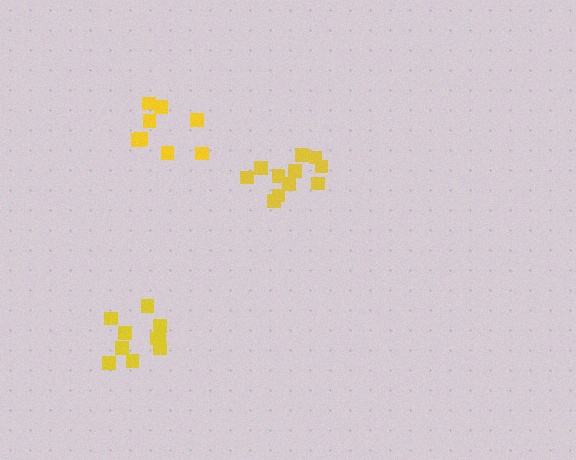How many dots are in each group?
Group 1: 11 dots, Group 2: 10 dots, Group 3: 8 dots (29 total).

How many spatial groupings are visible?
There are 3 spatial groupings.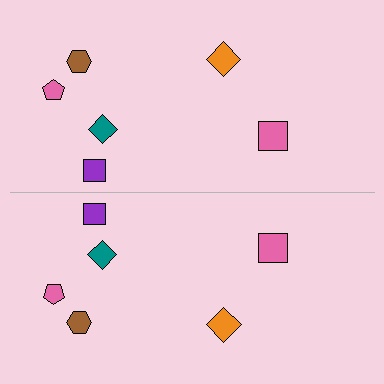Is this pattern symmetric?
Yes, this pattern has bilateral (reflection) symmetry.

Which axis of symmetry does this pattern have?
The pattern has a horizontal axis of symmetry running through the center of the image.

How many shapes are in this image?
There are 12 shapes in this image.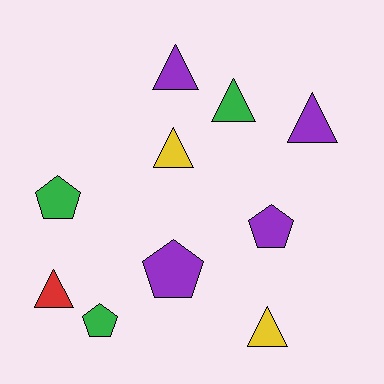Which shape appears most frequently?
Triangle, with 6 objects.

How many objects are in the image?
There are 10 objects.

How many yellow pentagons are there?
There are no yellow pentagons.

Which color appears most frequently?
Purple, with 4 objects.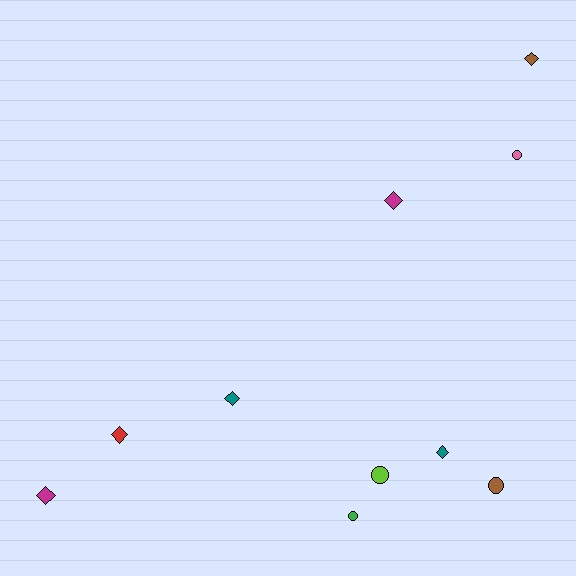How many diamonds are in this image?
There are 6 diamonds.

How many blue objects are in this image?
There are no blue objects.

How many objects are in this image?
There are 10 objects.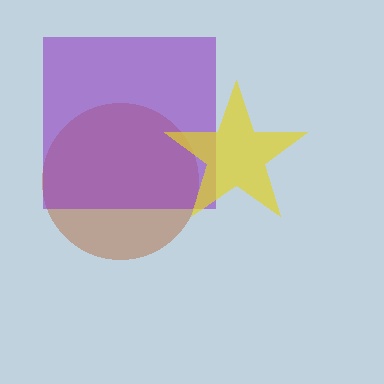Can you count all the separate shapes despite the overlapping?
Yes, there are 3 separate shapes.